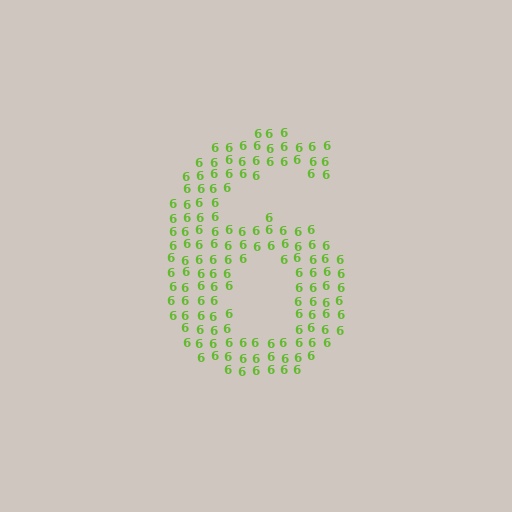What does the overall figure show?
The overall figure shows the digit 6.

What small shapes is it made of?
It is made of small digit 6's.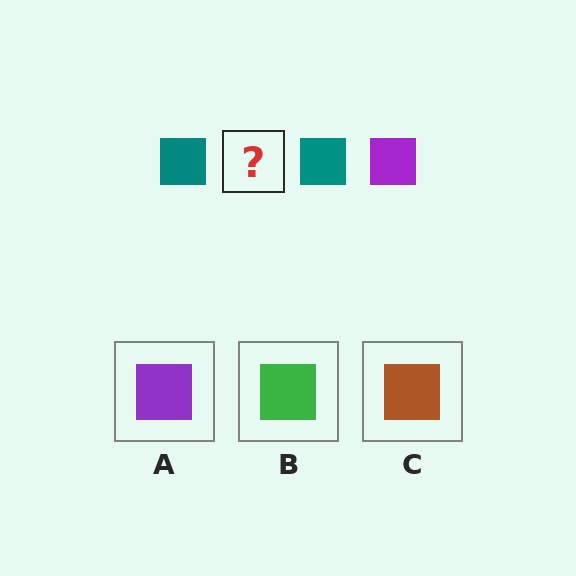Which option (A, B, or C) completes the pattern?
A.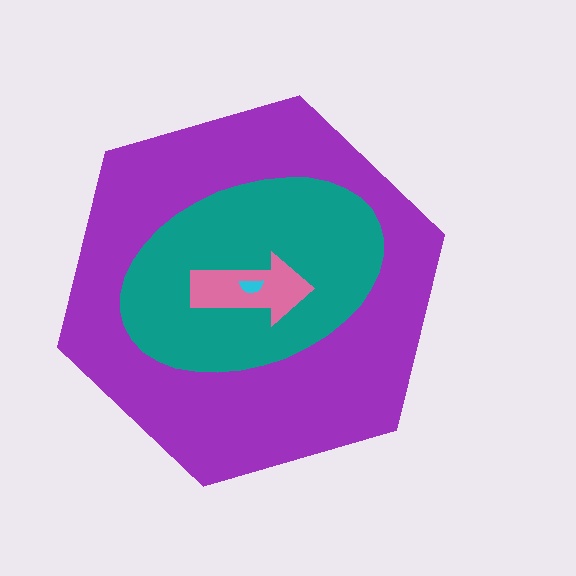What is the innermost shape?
The cyan semicircle.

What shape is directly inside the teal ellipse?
The pink arrow.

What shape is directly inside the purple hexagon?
The teal ellipse.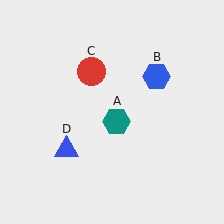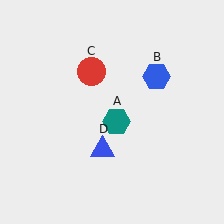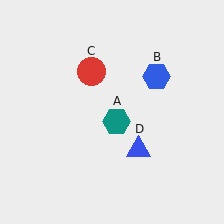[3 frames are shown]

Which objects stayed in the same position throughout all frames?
Teal hexagon (object A) and blue hexagon (object B) and red circle (object C) remained stationary.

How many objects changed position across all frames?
1 object changed position: blue triangle (object D).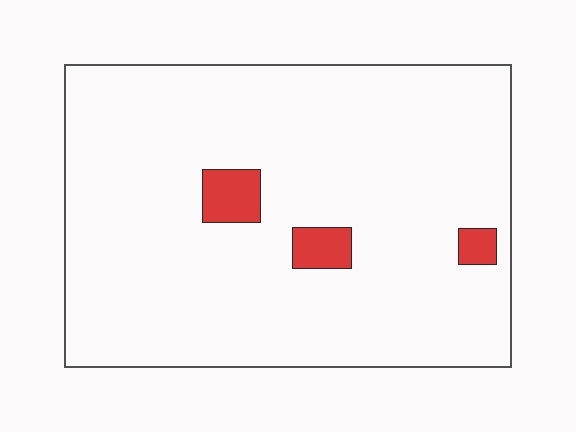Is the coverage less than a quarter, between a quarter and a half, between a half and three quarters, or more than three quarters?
Less than a quarter.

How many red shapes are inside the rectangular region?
3.